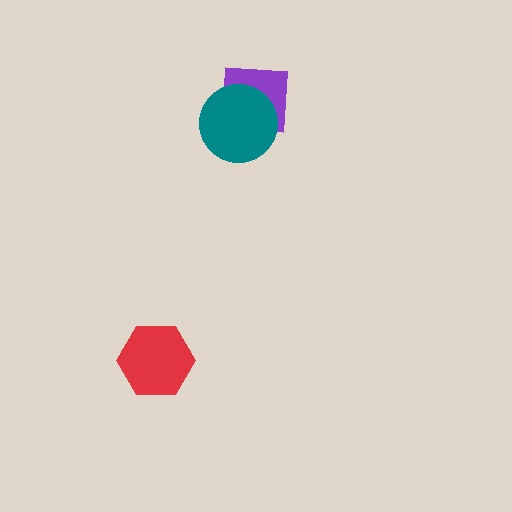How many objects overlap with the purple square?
1 object overlaps with the purple square.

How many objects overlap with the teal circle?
1 object overlaps with the teal circle.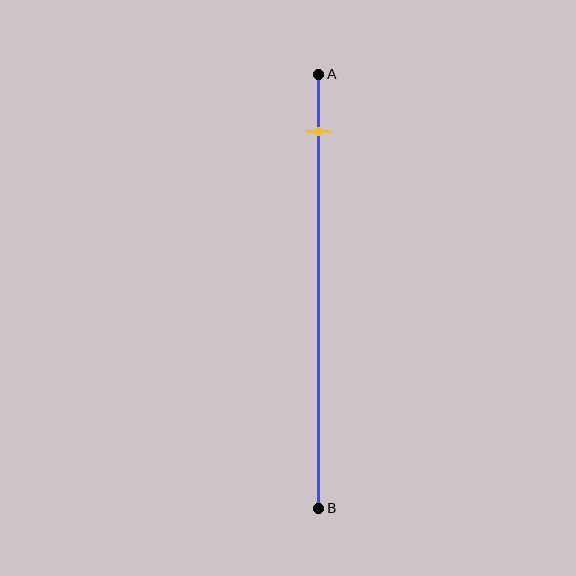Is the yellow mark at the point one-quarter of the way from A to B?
No, the mark is at about 15% from A, not at the 25% one-quarter point.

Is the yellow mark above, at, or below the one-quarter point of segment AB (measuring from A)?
The yellow mark is above the one-quarter point of segment AB.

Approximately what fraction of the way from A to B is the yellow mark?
The yellow mark is approximately 15% of the way from A to B.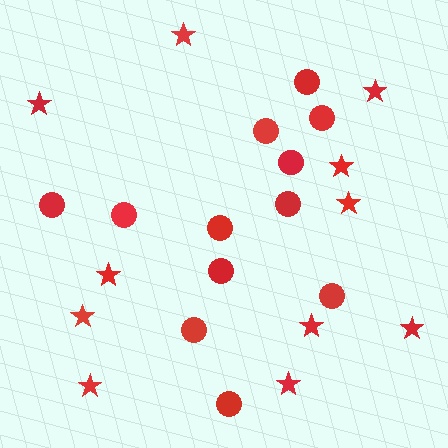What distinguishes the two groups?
There are 2 groups: one group of stars (11) and one group of circles (12).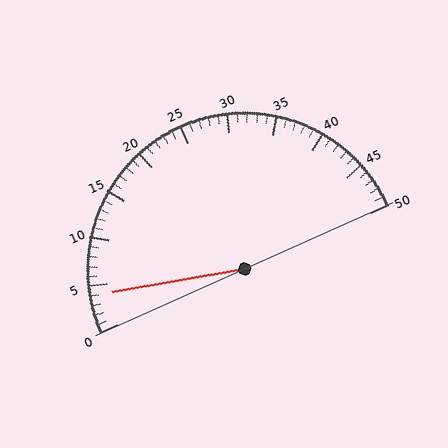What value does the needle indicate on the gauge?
The needle indicates approximately 4.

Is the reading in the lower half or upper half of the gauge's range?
The reading is in the lower half of the range (0 to 50).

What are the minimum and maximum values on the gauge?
The gauge ranges from 0 to 50.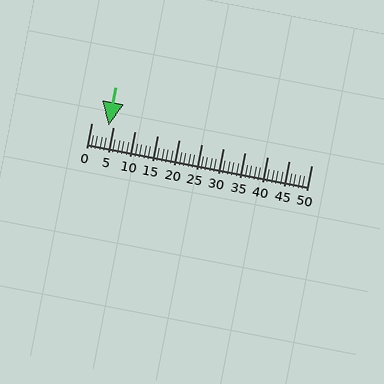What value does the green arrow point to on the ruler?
The green arrow points to approximately 4.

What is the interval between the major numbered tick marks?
The major tick marks are spaced 5 units apart.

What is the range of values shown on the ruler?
The ruler shows values from 0 to 50.